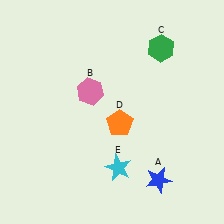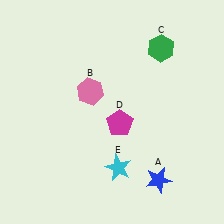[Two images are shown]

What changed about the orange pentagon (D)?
In Image 1, D is orange. In Image 2, it changed to magenta.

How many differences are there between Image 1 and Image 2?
There is 1 difference between the two images.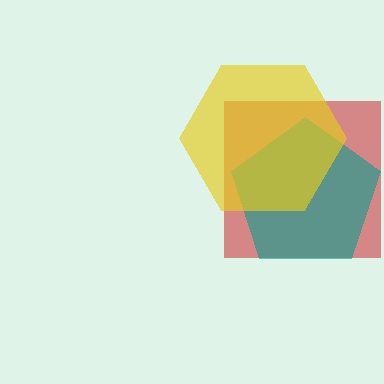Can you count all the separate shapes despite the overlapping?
Yes, there are 3 separate shapes.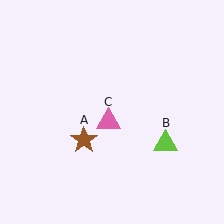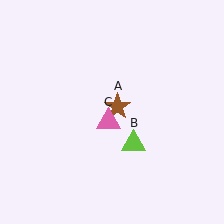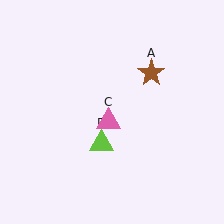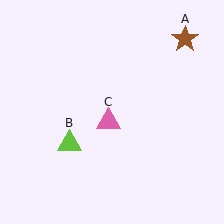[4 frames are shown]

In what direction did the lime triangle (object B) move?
The lime triangle (object B) moved left.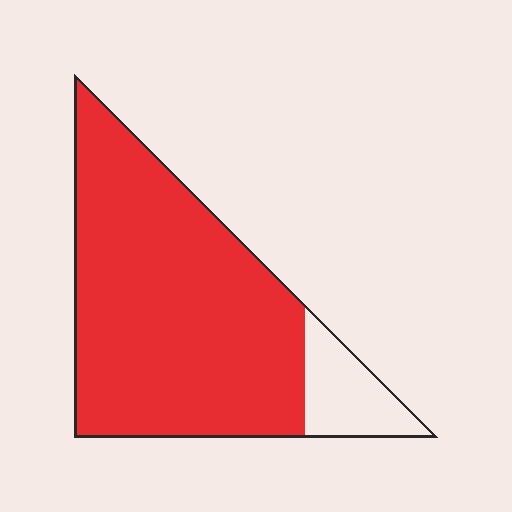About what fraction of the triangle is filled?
About seven eighths (7/8).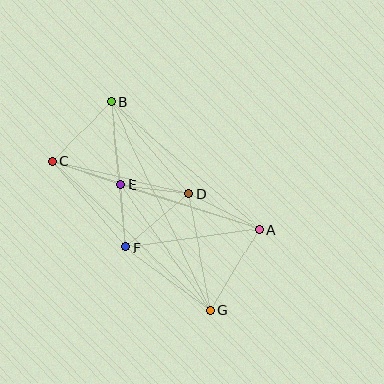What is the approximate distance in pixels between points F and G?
The distance between F and G is approximately 106 pixels.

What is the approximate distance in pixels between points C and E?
The distance between C and E is approximately 72 pixels.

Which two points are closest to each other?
Points E and F are closest to each other.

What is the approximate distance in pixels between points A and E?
The distance between A and E is approximately 145 pixels.